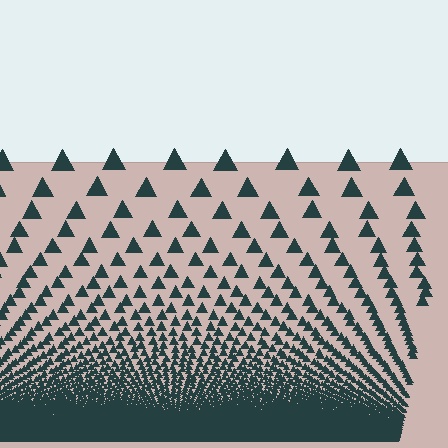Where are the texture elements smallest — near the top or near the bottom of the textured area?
Near the bottom.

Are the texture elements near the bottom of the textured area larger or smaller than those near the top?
Smaller. The gradient is inverted — elements near the bottom are smaller and denser.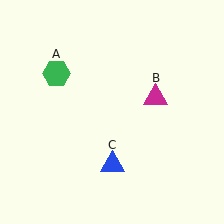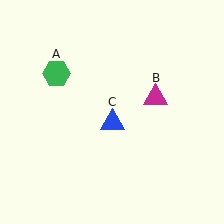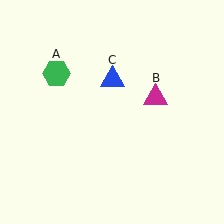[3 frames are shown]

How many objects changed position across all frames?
1 object changed position: blue triangle (object C).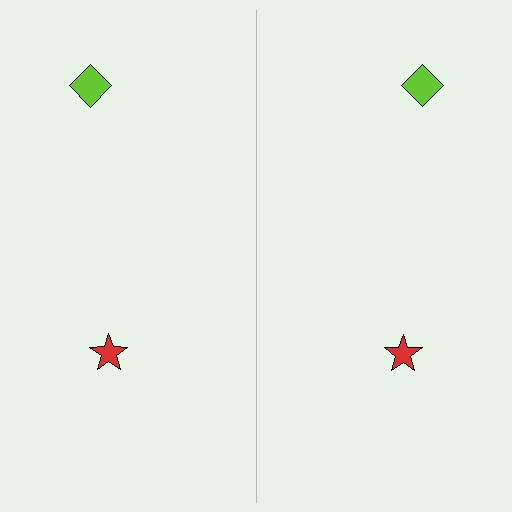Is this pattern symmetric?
Yes, this pattern has bilateral (reflection) symmetry.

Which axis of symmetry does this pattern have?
The pattern has a vertical axis of symmetry running through the center of the image.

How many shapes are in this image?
There are 4 shapes in this image.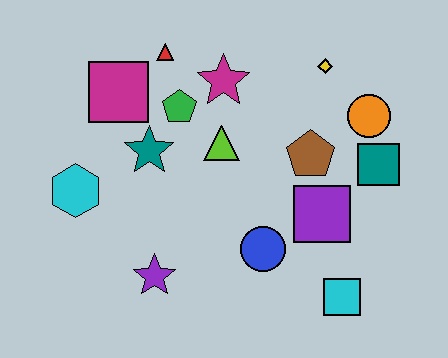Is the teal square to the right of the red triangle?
Yes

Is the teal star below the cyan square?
No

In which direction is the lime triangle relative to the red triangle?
The lime triangle is below the red triangle.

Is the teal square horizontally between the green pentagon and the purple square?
No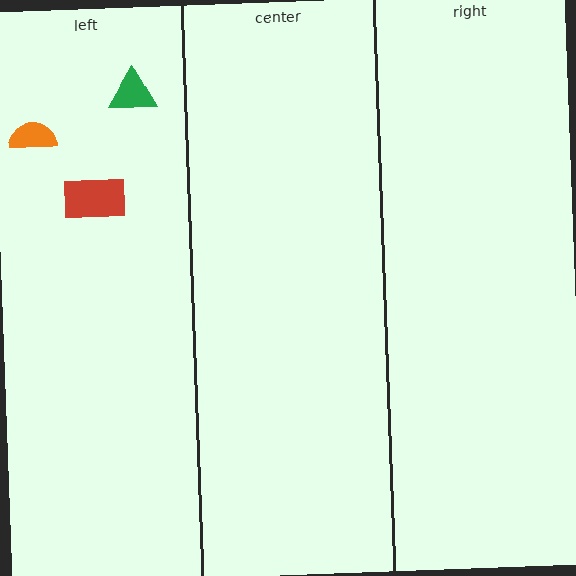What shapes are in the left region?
The orange semicircle, the red rectangle, the green triangle.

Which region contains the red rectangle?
The left region.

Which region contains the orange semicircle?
The left region.